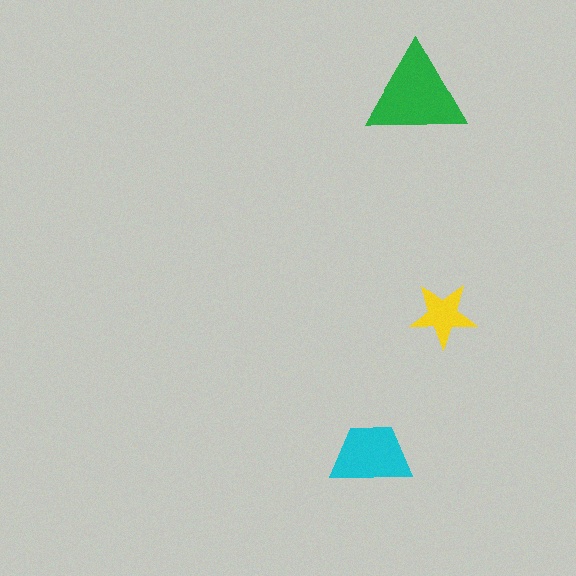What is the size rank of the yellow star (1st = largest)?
3rd.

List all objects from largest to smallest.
The green triangle, the cyan trapezoid, the yellow star.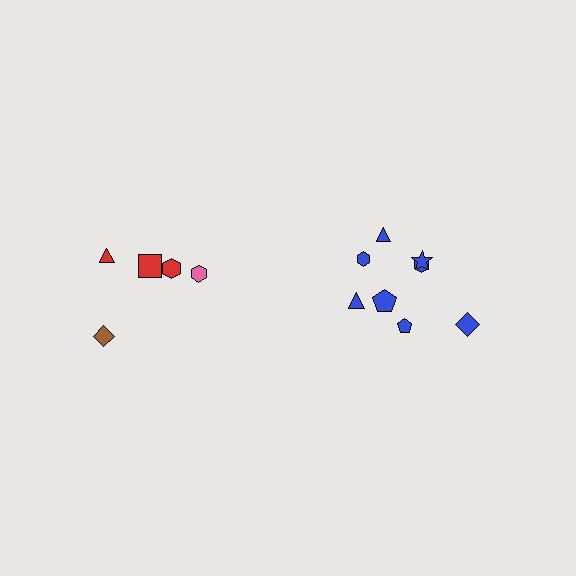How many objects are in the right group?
There are 8 objects.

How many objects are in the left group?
There are 5 objects.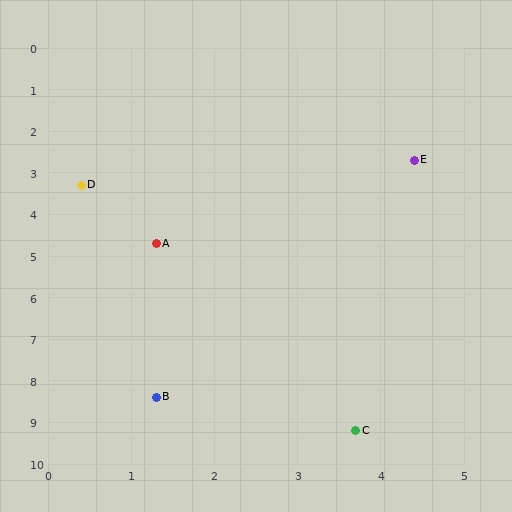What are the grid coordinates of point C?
Point C is at approximately (3.7, 9.2).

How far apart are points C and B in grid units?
Points C and B are about 2.5 grid units apart.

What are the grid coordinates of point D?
Point D is at approximately (0.4, 3.3).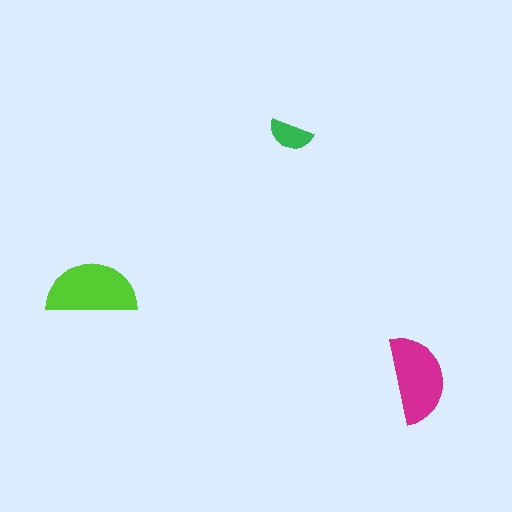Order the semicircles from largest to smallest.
the lime one, the magenta one, the green one.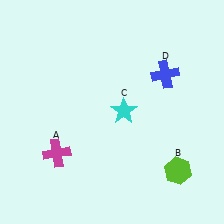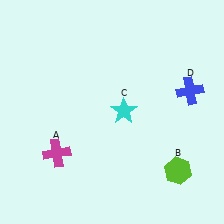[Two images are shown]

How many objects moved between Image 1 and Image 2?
1 object moved between the two images.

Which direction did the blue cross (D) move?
The blue cross (D) moved right.